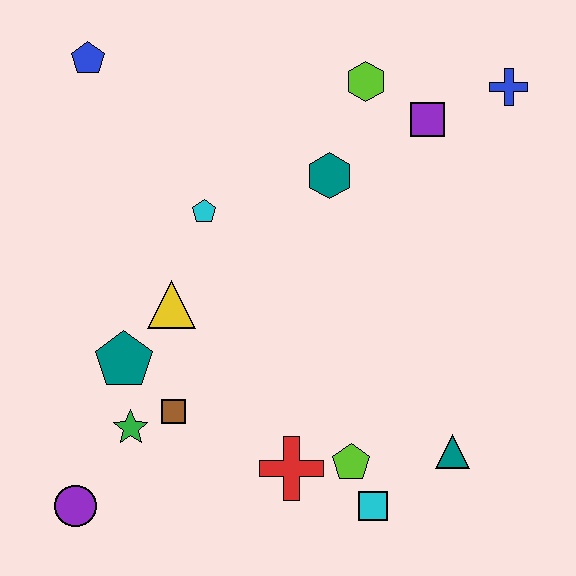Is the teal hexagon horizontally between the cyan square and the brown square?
Yes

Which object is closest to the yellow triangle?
The teal pentagon is closest to the yellow triangle.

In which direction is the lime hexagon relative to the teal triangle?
The lime hexagon is above the teal triangle.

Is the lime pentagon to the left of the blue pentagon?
No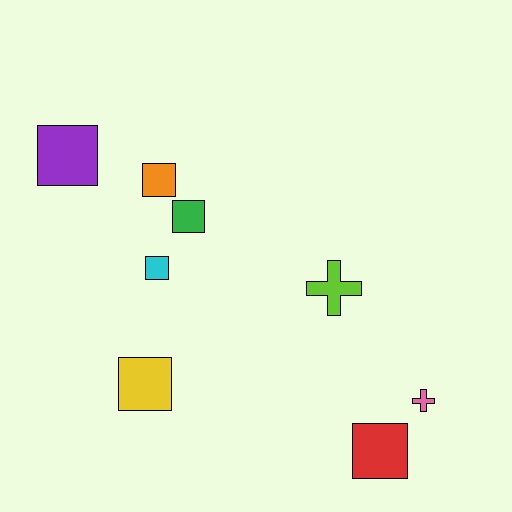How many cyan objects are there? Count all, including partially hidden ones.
There is 1 cyan object.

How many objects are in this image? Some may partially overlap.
There are 8 objects.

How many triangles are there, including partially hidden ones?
There are no triangles.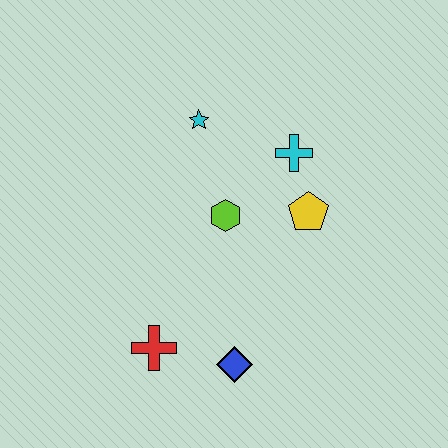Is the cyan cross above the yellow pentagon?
Yes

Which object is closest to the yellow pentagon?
The cyan cross is closest to the yellow pentagon.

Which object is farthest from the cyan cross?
The red cross is farthest from the cyan cross.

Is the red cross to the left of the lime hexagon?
Yes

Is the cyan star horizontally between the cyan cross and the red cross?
Yes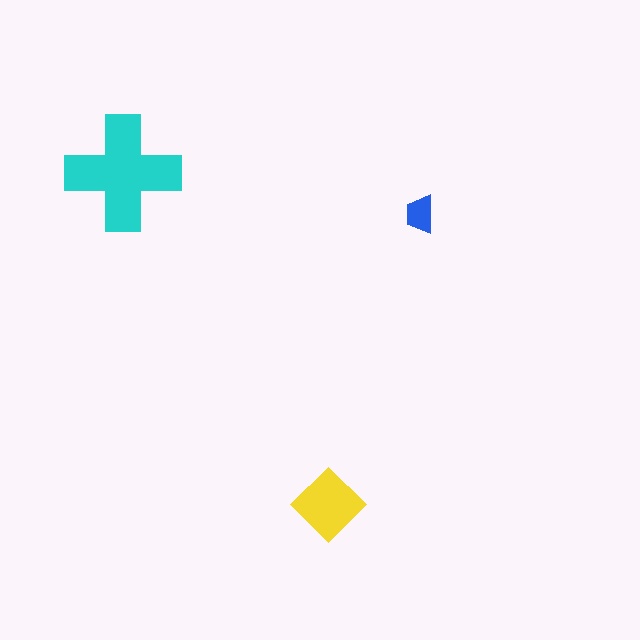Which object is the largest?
The cyan cross.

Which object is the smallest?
The blue trapezoid.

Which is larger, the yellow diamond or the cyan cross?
The cyan cross.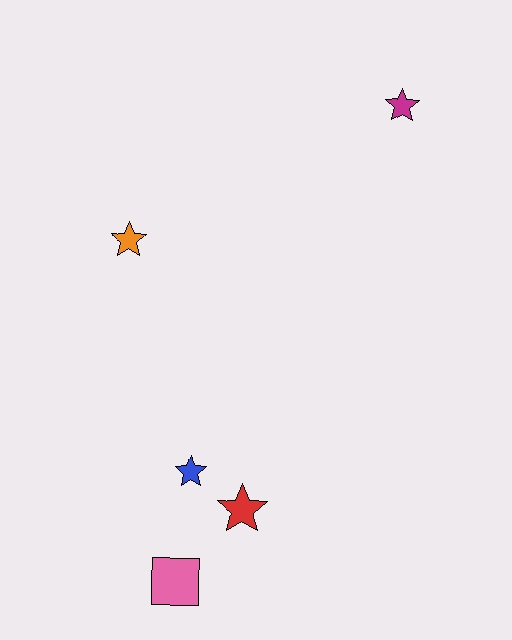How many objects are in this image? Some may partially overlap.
There are 5 objects.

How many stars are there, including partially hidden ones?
There are 4 stars.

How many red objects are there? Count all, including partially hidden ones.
There is 1 red object.